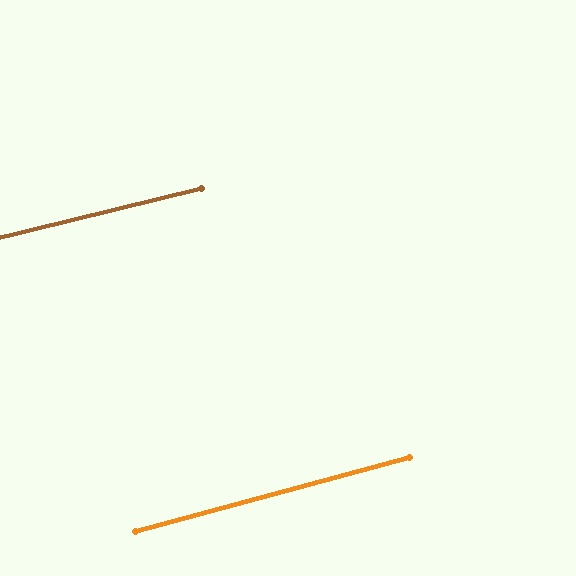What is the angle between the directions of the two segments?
Approximately 1 degree.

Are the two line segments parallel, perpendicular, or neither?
Parallel — their directions differ by only 1.3°.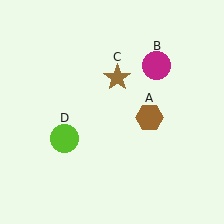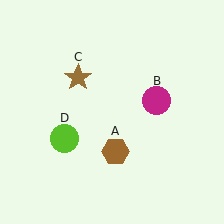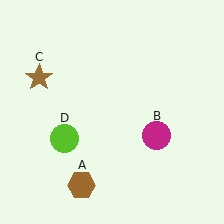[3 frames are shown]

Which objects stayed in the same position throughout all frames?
Lime circle (object D) remained stationary.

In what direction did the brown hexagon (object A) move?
The brown hexagon (object A) moved down and to the left.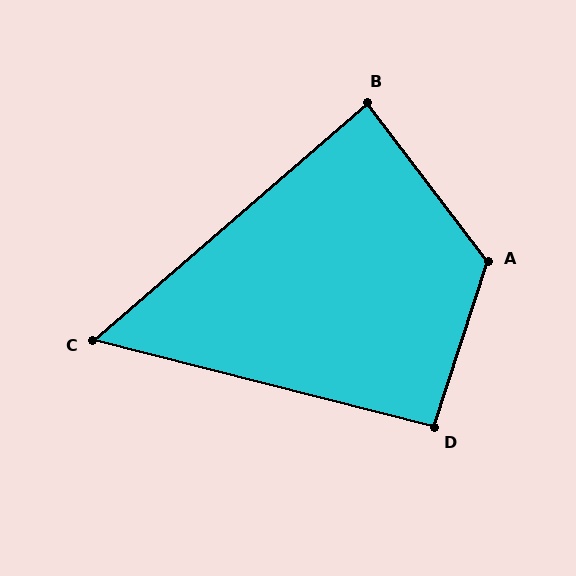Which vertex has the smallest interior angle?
C, at approximately 55 degrees.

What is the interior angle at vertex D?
Approximately 94 degrees (approximately right).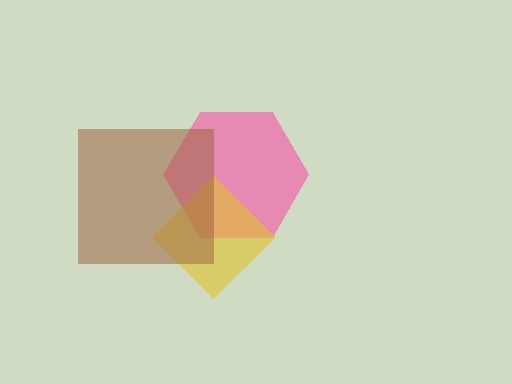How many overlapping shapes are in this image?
There are 3 overlapping shapes in the image.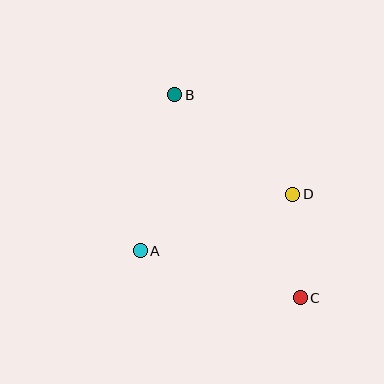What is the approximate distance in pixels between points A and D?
The distance between A and D is approximately 163 pixels.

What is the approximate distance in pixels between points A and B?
The distance between A and B is approximately 160 pixels.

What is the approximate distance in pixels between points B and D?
The distance between B and D is approximately 154 pixels.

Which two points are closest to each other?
Points C and D are closest to each other.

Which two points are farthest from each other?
Points B and C are farthest from each other.